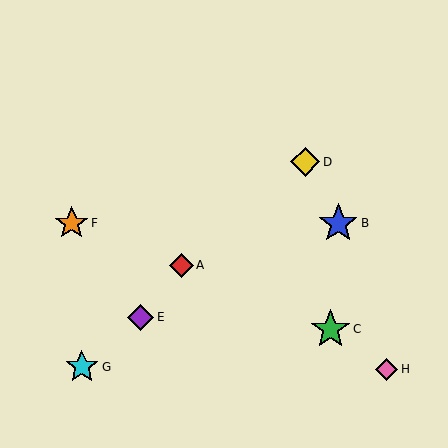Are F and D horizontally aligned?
No, F is at y≈223 and D is at y≈162.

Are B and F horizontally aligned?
Yes, both are at y≈223.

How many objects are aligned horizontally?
2 objects (B, F) are aligned horizontally.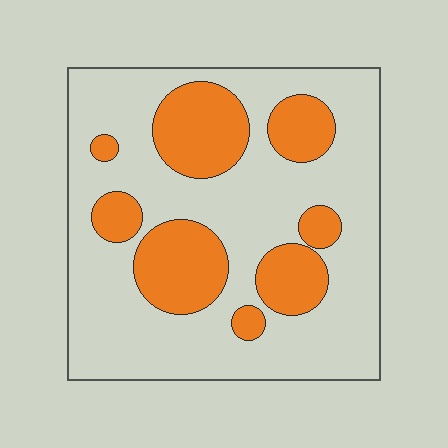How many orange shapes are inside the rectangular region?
8.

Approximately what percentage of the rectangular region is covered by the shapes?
Approximately 30%.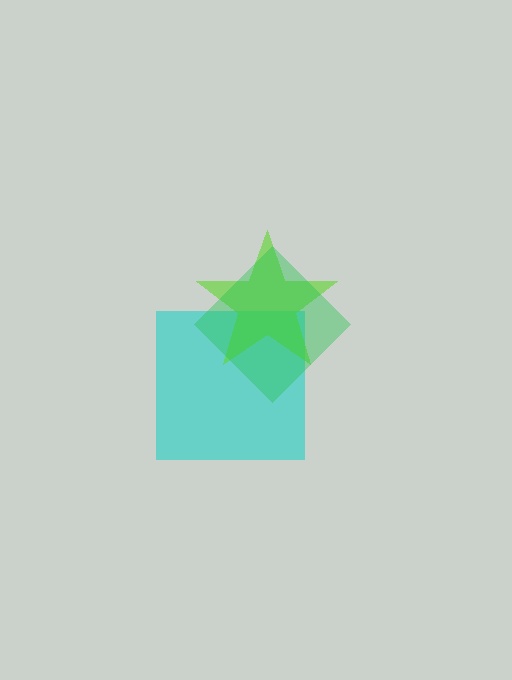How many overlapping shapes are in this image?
There are 3 overlapping shapes in the image.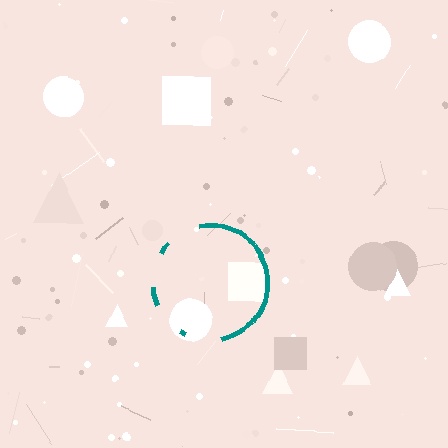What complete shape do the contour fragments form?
The contour fragments form a circle.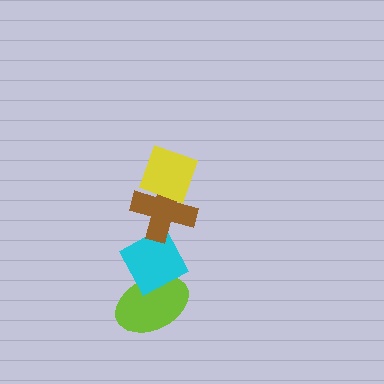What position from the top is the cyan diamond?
The cyan diamond is 3rd from the top.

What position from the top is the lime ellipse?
The lime ellipse is 4th from the top.